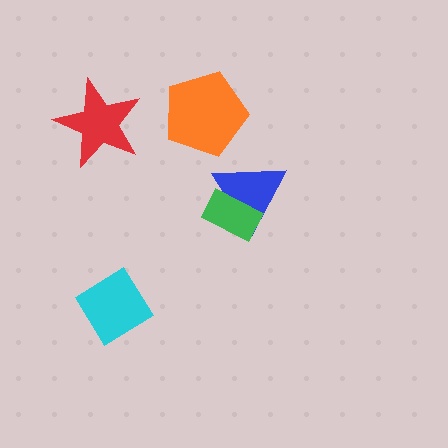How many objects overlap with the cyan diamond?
0 objects overlap with the cyan diamond.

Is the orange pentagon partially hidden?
No, no other shape covers it.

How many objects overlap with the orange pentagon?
0 objects overlap with the orange pentagon.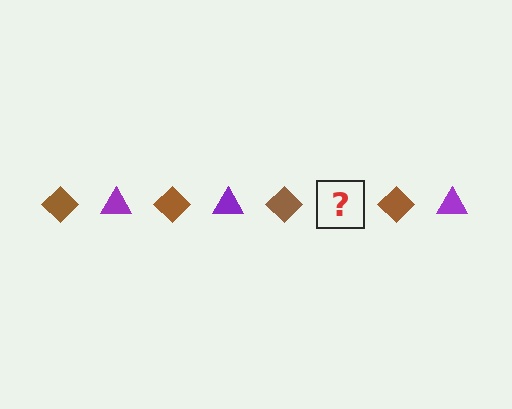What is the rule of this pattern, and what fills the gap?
The rule is that the pattern alternates between brown diamond and purple triangle. The gap should be filled with a purple triangle.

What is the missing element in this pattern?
The missing element is a purple triangle.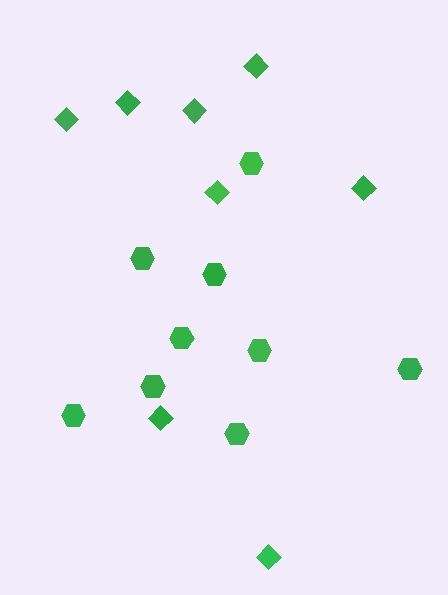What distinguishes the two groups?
There are 2 groups: one group of diamonds (8) and one group of hexagons (9).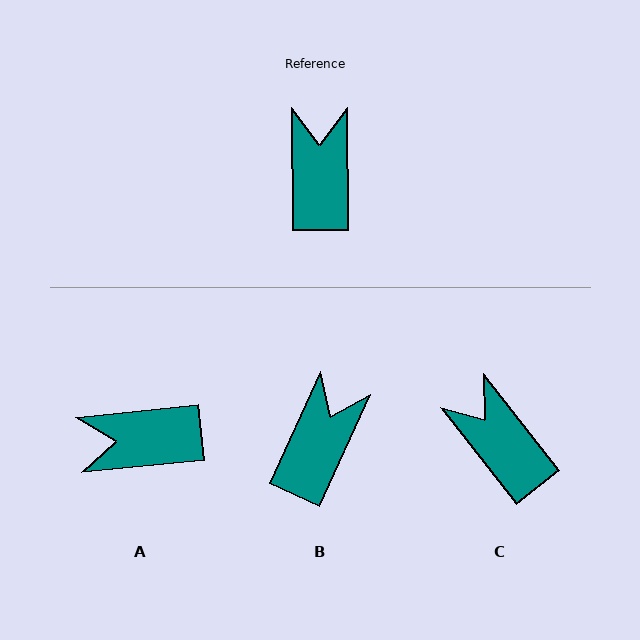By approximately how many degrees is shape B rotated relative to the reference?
Approximately 25 degrees clockwise.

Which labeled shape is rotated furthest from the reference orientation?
A, about 95 degrees away.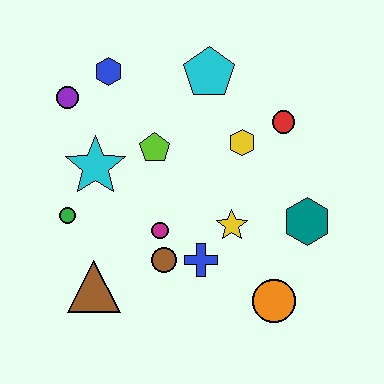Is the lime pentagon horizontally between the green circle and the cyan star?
No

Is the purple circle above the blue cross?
Yes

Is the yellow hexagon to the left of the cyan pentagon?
No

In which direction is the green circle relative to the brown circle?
The green circle is to the left of the brown circle.